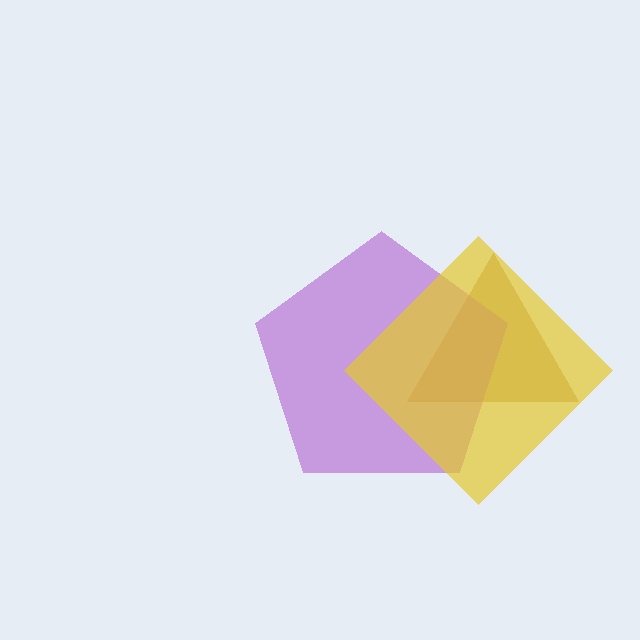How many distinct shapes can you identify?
There are 3 distinct shapes: a brown triangle, a purple pentagon, a yellow diamond.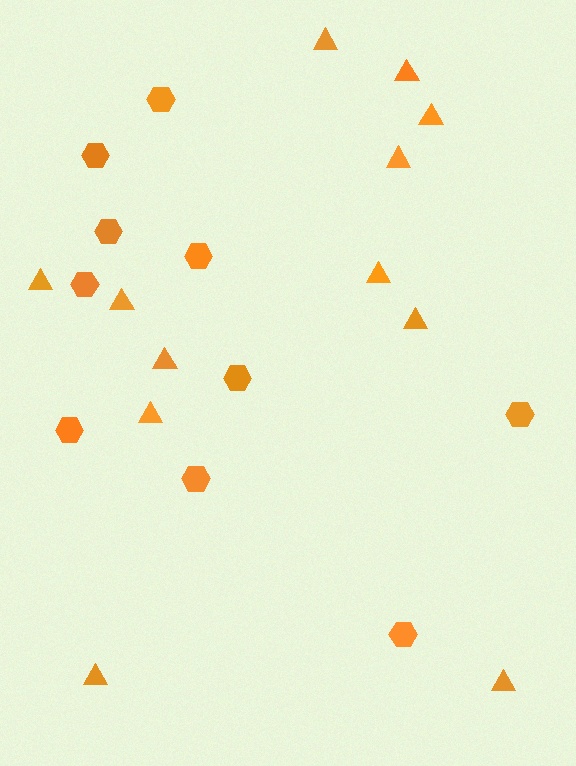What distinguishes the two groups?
There are 2 groups: one group of hexagons (10) and one group of triangles (12).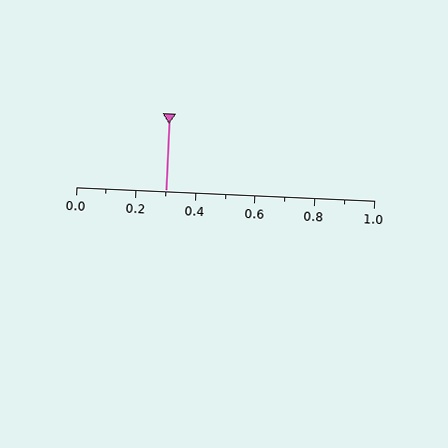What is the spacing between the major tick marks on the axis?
The major ticks are spaced 0.2 apart.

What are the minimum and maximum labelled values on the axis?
The axis runs from 0.0 to 1.0.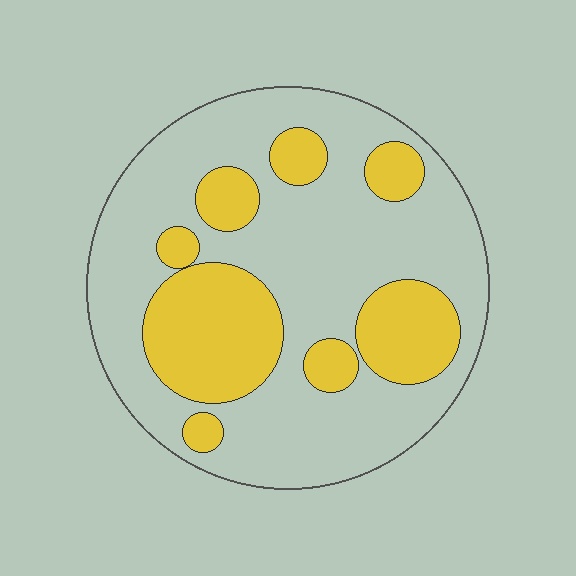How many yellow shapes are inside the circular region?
8.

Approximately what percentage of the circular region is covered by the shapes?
Approximately 30%.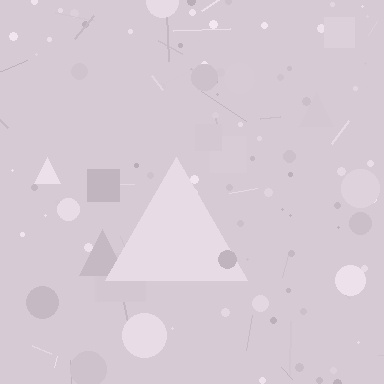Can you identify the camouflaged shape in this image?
The camouflaged shape is a triangle.